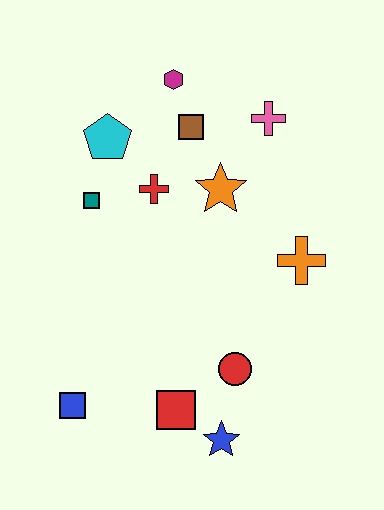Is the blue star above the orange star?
No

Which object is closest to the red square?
The blue star is closest to the red square.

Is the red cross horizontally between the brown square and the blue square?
Yes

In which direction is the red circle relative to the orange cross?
The red circle is below the orange cross.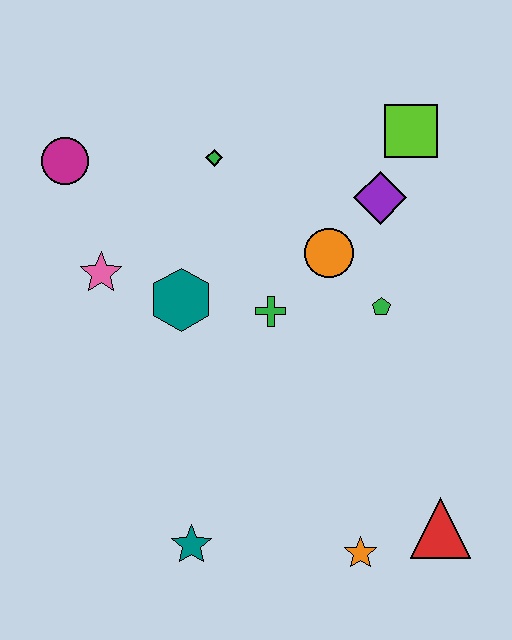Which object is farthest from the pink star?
The red triangle is farthest from the pink star.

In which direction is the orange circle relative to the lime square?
The orange circle is below the lime square.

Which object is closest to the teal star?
The orange star is closest to the teal star.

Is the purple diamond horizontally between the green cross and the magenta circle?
No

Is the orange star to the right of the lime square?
No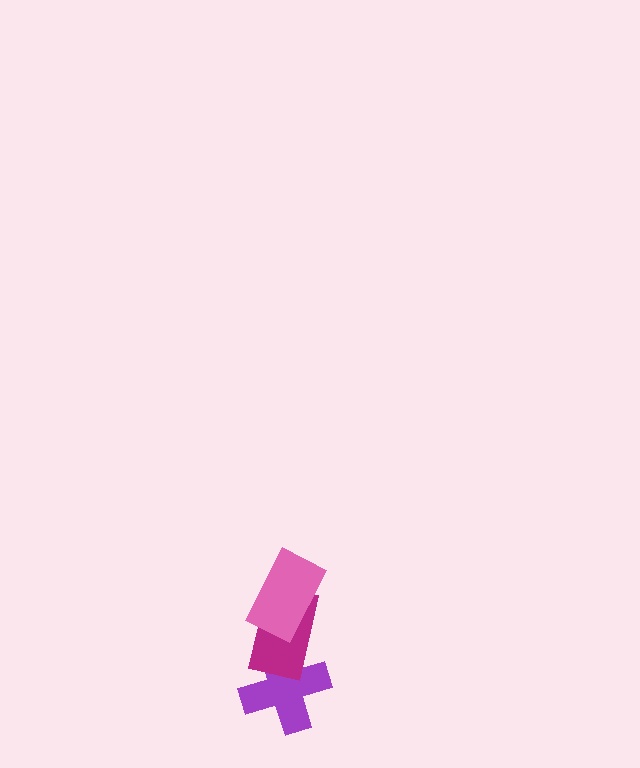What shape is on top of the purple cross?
The magenta rectangle is on top of the purple cross.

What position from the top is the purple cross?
The purple cross is 3rd from the top.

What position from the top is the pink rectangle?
The pink rectangle is 1st from the top.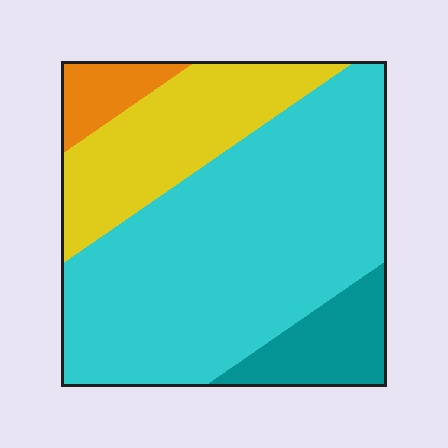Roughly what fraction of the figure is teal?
Teal takes up less than a quarter of the figure.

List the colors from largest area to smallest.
From largest to smallest: cyan, yellow, teal, orange.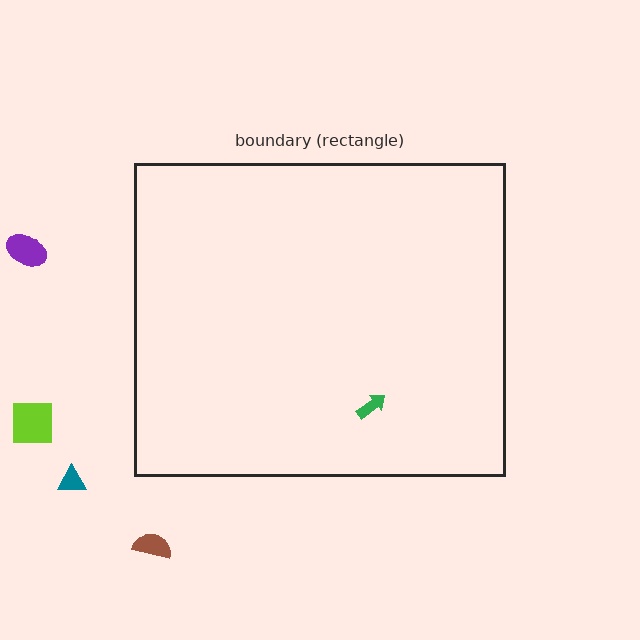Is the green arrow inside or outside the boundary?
Inside.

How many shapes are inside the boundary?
1 inside, 4 outside.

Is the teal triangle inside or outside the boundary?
Outside.